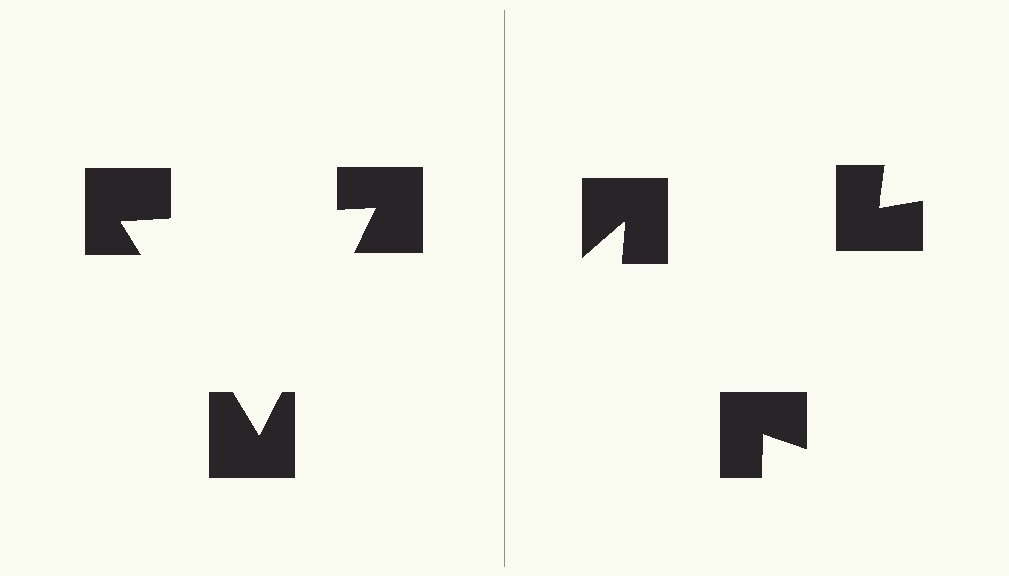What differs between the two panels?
The notched squares are positioned identically on both sides; only the wedge orientations differ. On the left they align to a triangle; on the right they are misaligned.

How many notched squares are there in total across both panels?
6 — 3 on each side.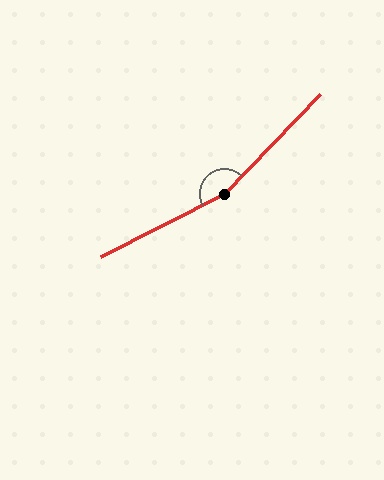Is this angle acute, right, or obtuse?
It is obtuse.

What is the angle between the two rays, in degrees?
Approximately 161 degrees.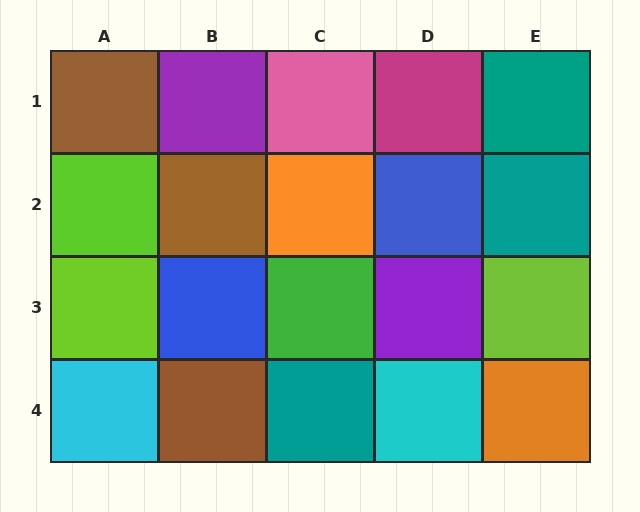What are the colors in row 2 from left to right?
Lime, brown, orange, blue, teal.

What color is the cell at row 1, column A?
Brown.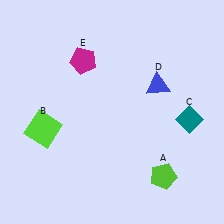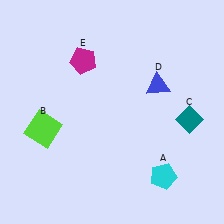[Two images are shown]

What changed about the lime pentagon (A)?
In Image 1, A is lime. In Image 2, it changed to cyan.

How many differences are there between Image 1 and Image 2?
There is 1 difference between the two images.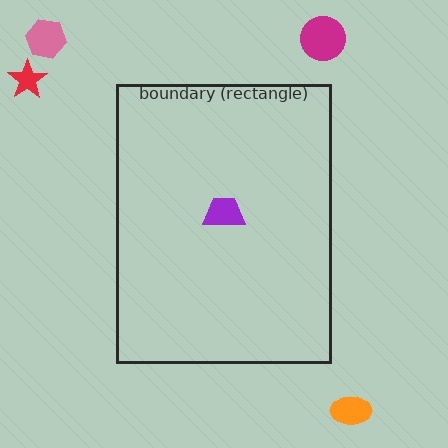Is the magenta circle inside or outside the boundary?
Outside.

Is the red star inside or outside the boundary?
Outside.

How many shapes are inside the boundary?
1 inside, 4 outside.